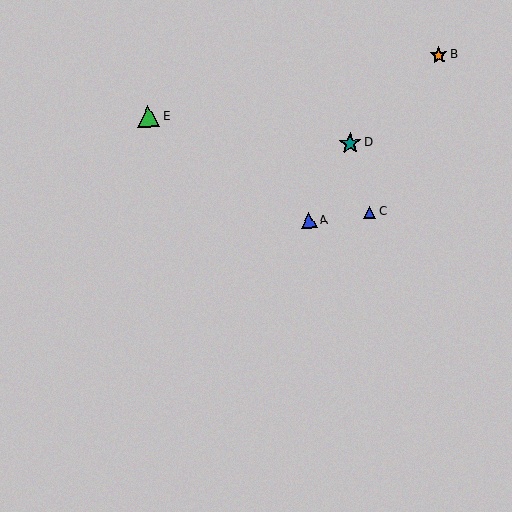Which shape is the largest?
The green triangle (labeled E) is the largest.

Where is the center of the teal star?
The center of the teal star is at (350, 143).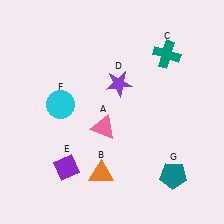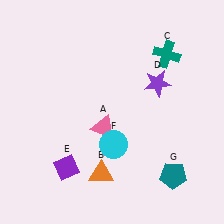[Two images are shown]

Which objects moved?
The objects that moved are: the purple star (D), the cyan circle (F).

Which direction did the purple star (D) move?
The purple star (D) moved right.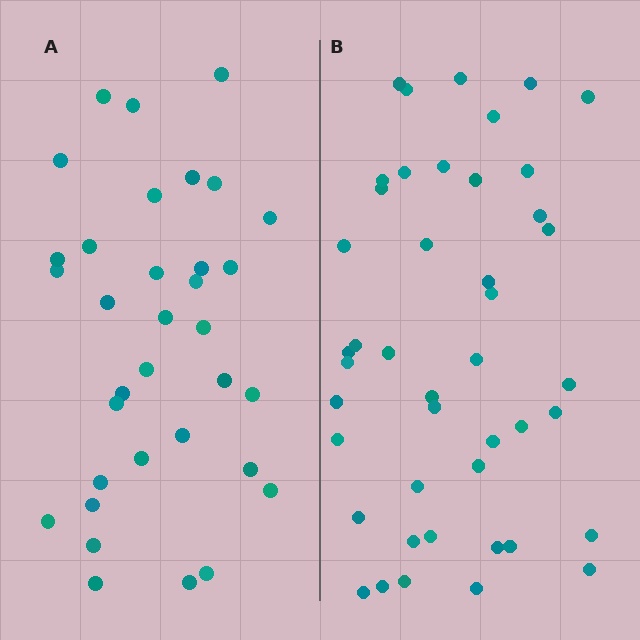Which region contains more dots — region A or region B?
Region B (the right region) has more dots.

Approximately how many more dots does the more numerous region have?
Region B has roughly 10 or so more dots than region A.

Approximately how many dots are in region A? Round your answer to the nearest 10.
About 30 dots. (The exact count is 34, which rounds to 30.)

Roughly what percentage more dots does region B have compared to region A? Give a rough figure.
About 30% more.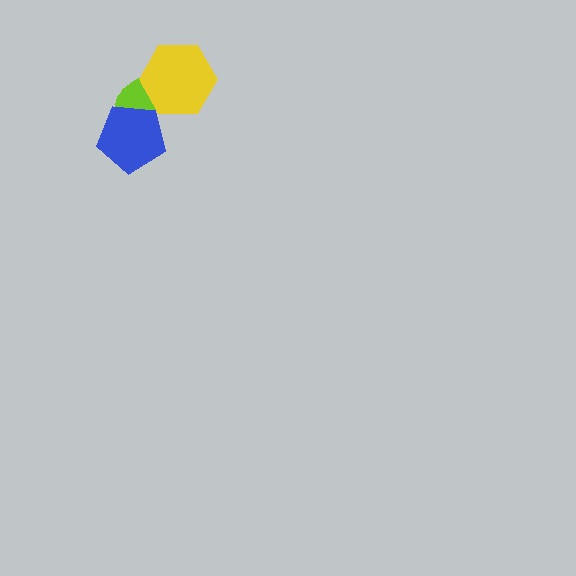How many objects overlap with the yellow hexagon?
1 object overlaps with the yellow hexagon.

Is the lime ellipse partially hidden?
Yes, it is partially covered by another shape.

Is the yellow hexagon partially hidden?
No, no other shape covers it.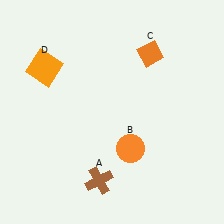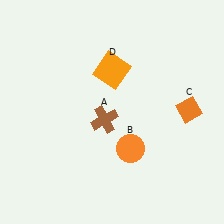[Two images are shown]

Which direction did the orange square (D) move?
The orange square (D) moved right.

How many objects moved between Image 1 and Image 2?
3 objects moved between the two images.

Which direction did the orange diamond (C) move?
The orange diamond (C) moved down.